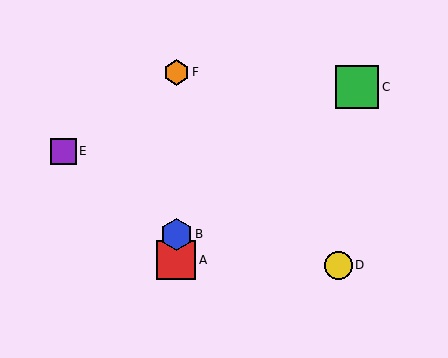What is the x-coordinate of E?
Object E is at x≈63.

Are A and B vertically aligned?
Yes, both are at x≈176.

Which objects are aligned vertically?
Objects A, B, F are aligned vertically.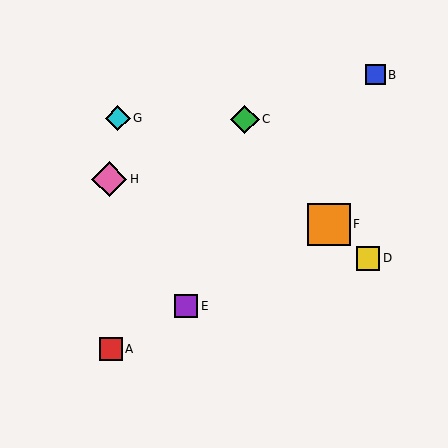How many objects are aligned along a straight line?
3 objects (A, E, F) are aligned along a straight line.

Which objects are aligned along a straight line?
Objects A, E, F are aligned along a straight line.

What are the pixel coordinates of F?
Object F is at (329, 224).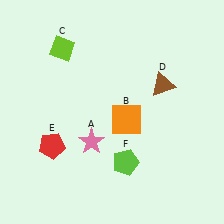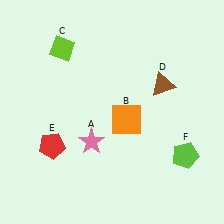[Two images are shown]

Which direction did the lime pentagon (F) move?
The lime pentagon (F) moved right.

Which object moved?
The lime pentagon (F) moved right.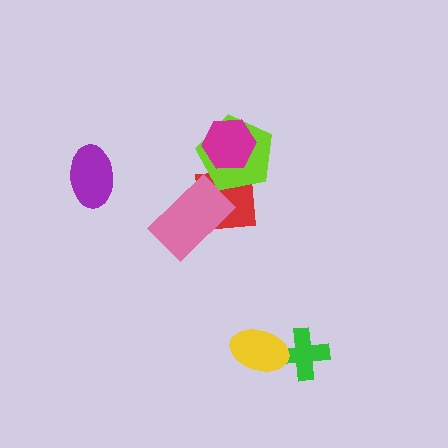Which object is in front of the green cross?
The yellow ellipse is in front of the green cross.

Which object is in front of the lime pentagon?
The magenta hexagon is in front of the lime pentagon.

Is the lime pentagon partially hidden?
Yes, it is partially covered by another shape.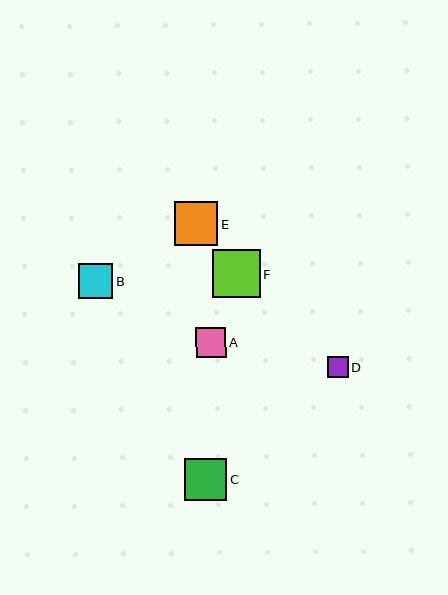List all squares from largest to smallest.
From largest to smallest: F, E, C, B, A, D.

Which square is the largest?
Square F is the largest with a size of approximately 48 pixels.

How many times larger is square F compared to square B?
Square F is approximately 1.4 times the size of square B.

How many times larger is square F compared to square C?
Square F is approximately 1.1 times the size of square C.